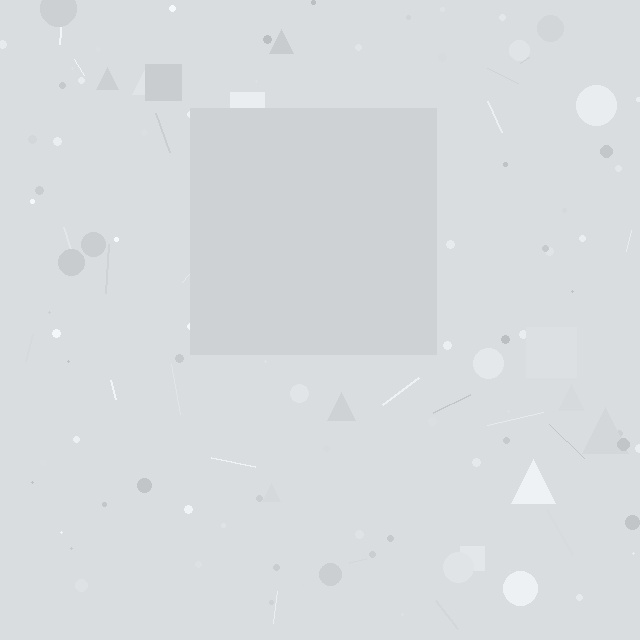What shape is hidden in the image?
A square is hidden in the image.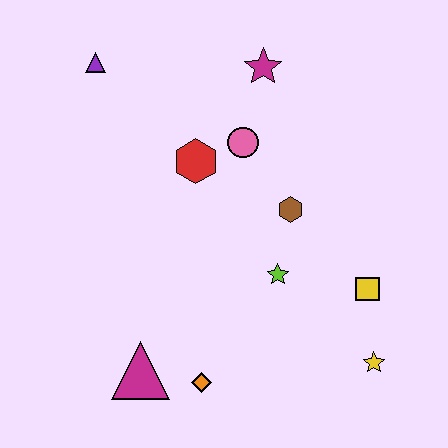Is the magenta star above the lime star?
Yes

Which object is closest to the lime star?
The brown hexagon is closest to the lime star.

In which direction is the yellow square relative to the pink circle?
The yellow square is below the pink circle.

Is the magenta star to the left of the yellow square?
Yes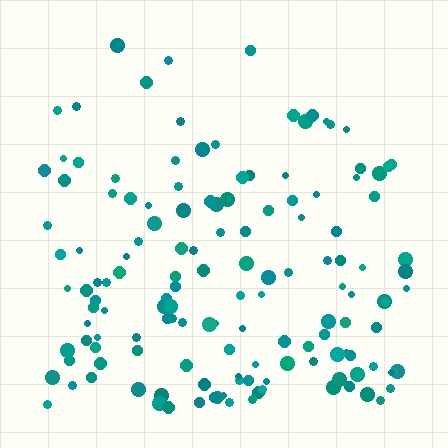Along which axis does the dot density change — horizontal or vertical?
Vertical.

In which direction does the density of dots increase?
From top to bottom, with the bottom side densest.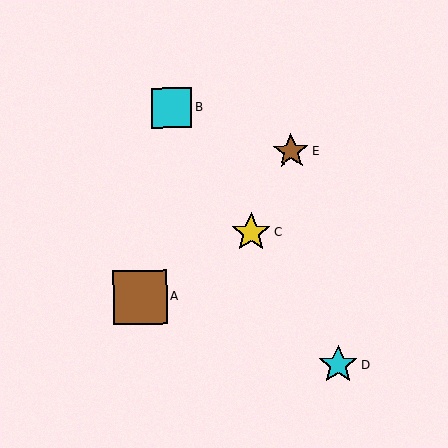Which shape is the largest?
The brown square (labeled A) is the largest.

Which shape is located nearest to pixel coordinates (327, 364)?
The cyan star (labeled D) at (338, 365) is nearest to that location.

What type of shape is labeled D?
Shape D is a cyan star.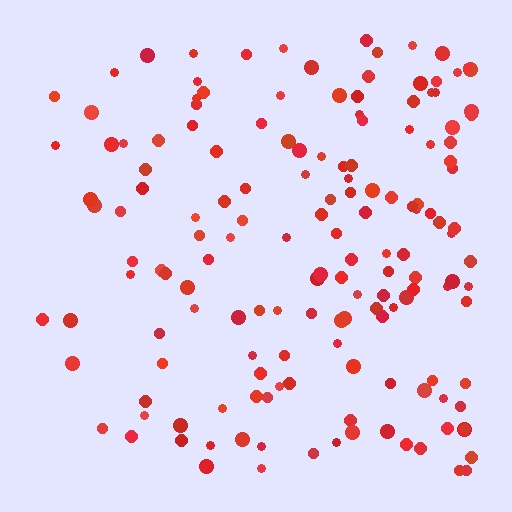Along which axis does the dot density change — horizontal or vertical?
Horizontal.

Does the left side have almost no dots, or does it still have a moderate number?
Still a moderate number, just noticeably fewer than the right.